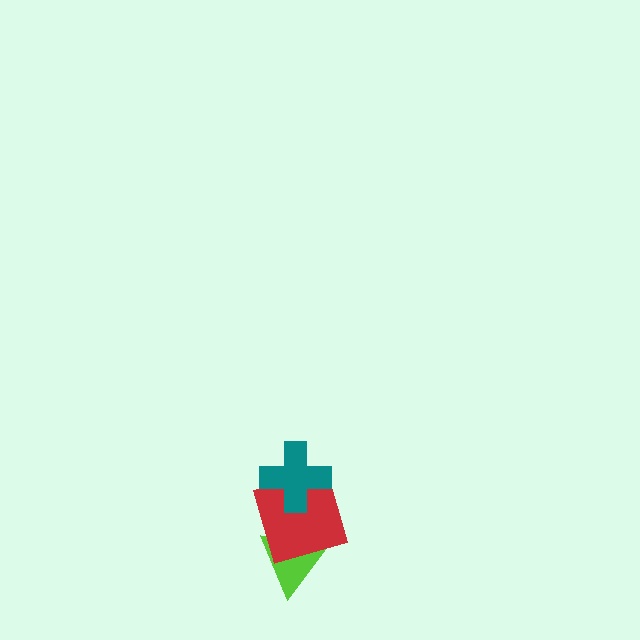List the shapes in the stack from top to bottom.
From top to bottom: the teal cross, the red square, the lime triangle.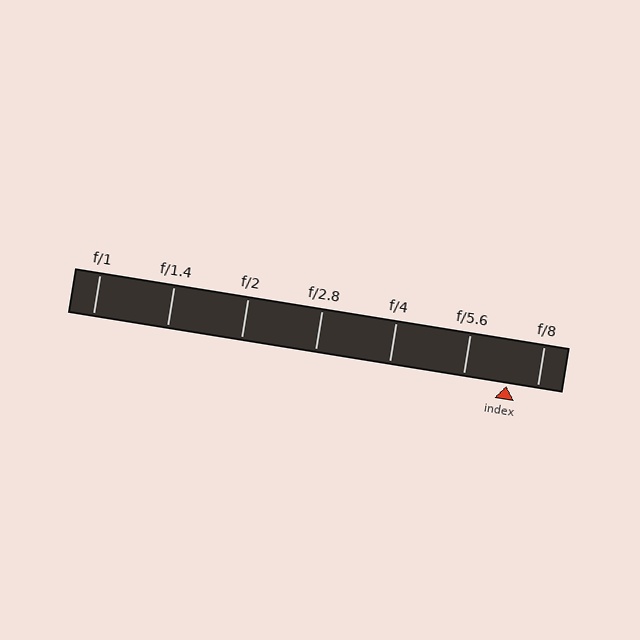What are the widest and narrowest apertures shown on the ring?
The widest aperture shown is f/1 and the narrowest is f/8.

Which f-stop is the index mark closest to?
The index mark is closest to f/8.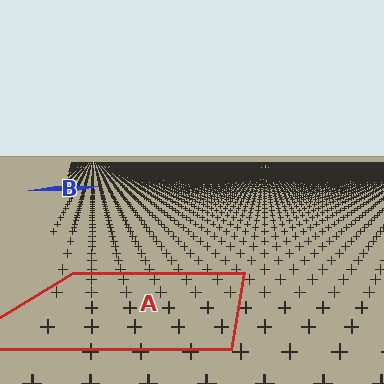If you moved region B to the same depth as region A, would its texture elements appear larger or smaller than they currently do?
They would appear larger. At a closer depth, the same texture elements are projected at a bigger on-screen size.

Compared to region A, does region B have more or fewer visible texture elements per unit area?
Region B has more texture elements per unit area — they are packed more densely because it is farther away.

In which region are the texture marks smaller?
The texture marks are smaller in region B, because it is farther away.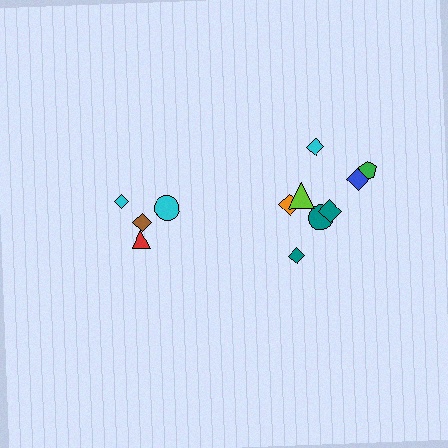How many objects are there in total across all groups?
There are 12 objects.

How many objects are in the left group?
There are 4 objects.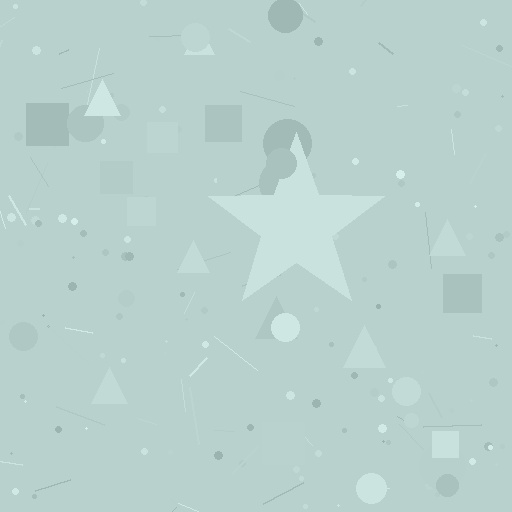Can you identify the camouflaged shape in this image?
The camouflaged shape is a star.